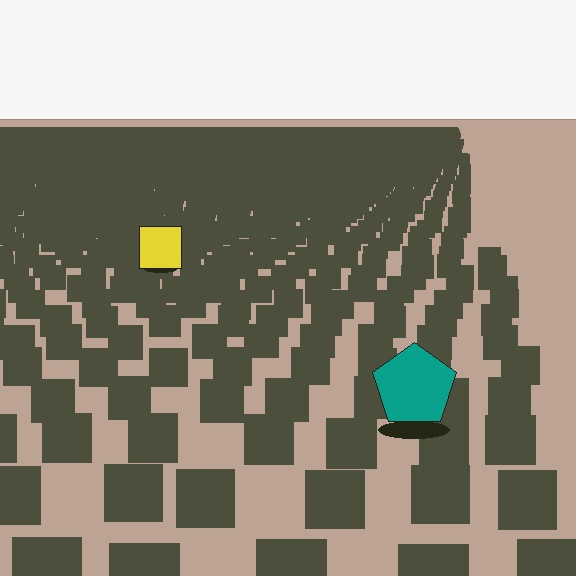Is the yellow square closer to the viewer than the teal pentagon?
No. The teal pentagon is closer — you can tell from the texture gradient: the ground texture is coarser near it.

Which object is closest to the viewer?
The teal pentagon is closest. The texture marks near it are larger and more spread out.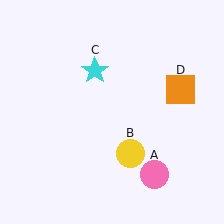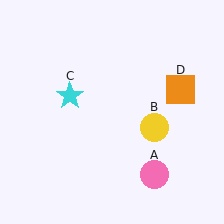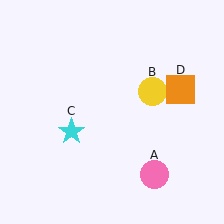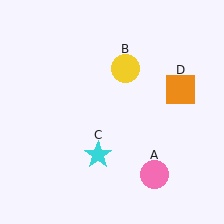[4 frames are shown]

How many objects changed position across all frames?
2 objects changed position: yellow circle (object B), cyan star (object C).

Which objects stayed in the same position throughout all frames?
Pink circle (object A) and orange square (object D) remained stationary.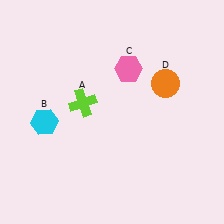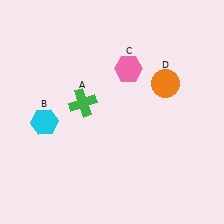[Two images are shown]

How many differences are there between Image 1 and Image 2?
There is 1 difference between the two images.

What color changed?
The cross (A) changed from lime in Image 1 to green in Image 2.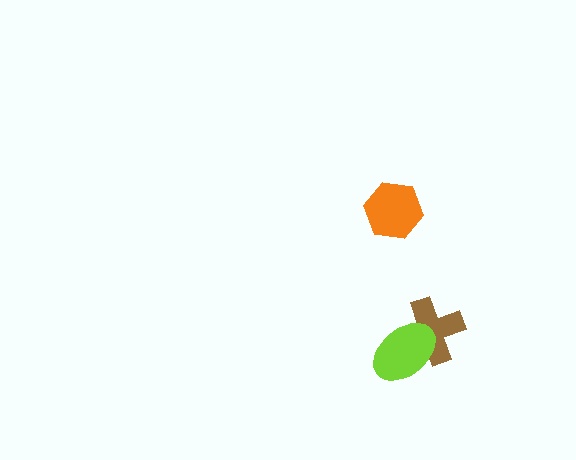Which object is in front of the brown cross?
The lime ellipse is in front of the brown cross.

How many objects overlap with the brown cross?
1 object overlaps with the brown cross.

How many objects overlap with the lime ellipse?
1 object overlaps with the lime ellipse.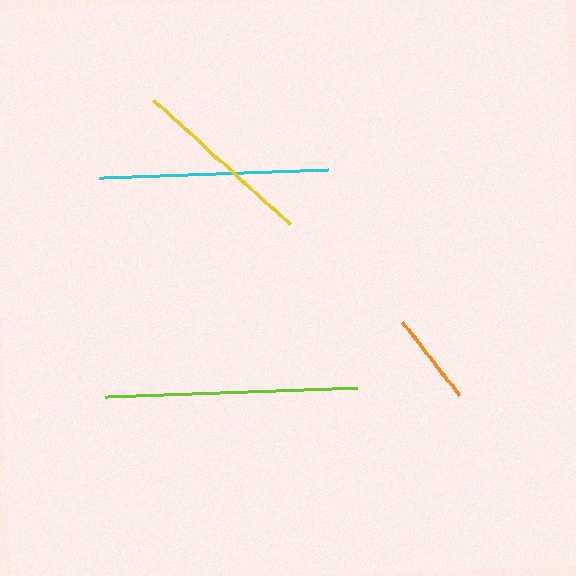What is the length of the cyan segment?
The cyan segment is approximately 228 pixels long.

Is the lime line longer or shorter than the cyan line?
The lime line is longer than the cyan line.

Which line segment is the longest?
The lime line is the longest at approximately 252 pixels.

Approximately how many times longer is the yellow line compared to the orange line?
The yellow line is approximately 2.0 times the length of the orange line.